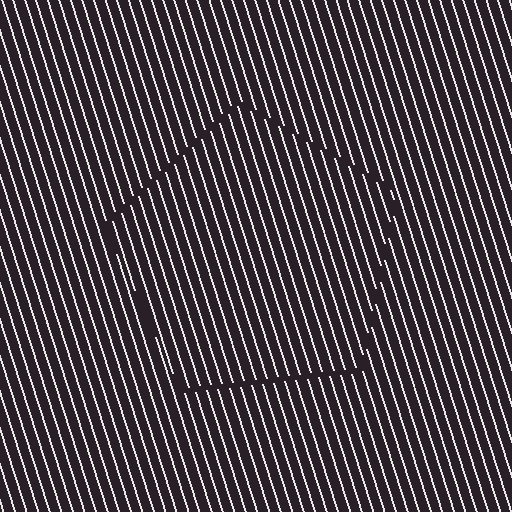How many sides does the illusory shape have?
5 sides — the line-ends trace a pentagon.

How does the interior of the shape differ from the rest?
The interior of the shape contains the same grating, shifted by half a period — the contour is defined by the phase discontinuity where line-ends from the inner and outer gratings abut.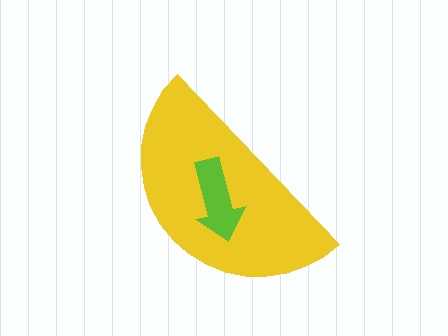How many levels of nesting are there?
2.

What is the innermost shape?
The lime arrow.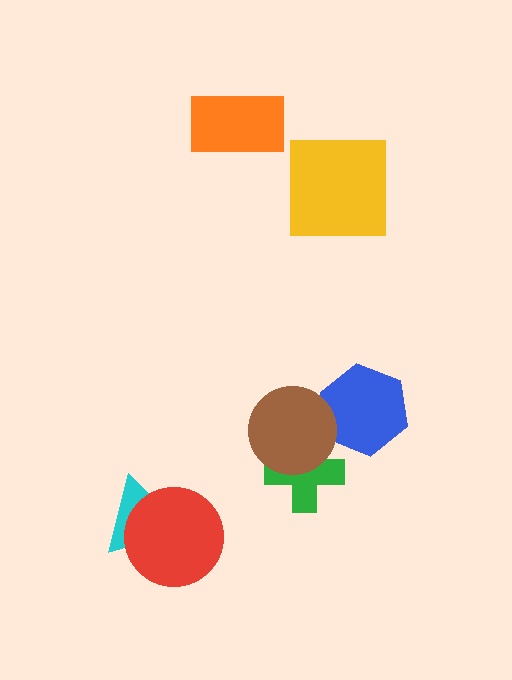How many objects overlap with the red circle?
1 object overlaps with the red circle.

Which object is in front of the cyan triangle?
The red circle is in front of the cyan triangle.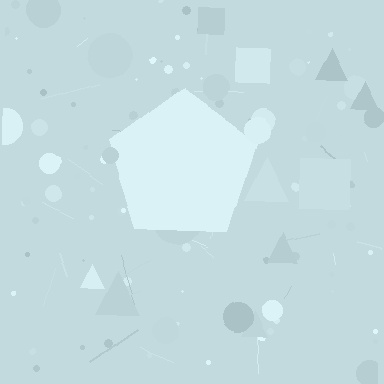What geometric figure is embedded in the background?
A pentagon is embedded in the background.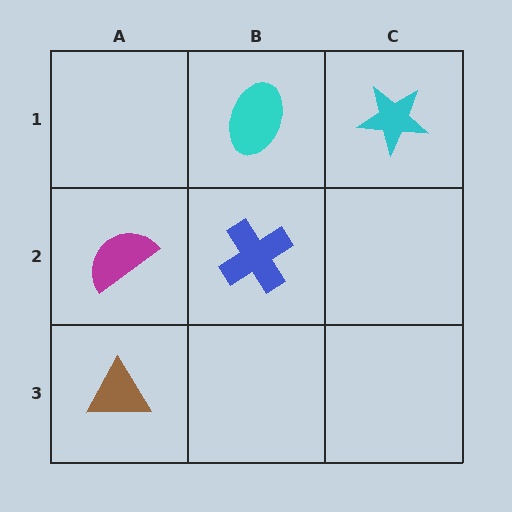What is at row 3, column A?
A brown triangle.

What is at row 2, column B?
A blue cross.